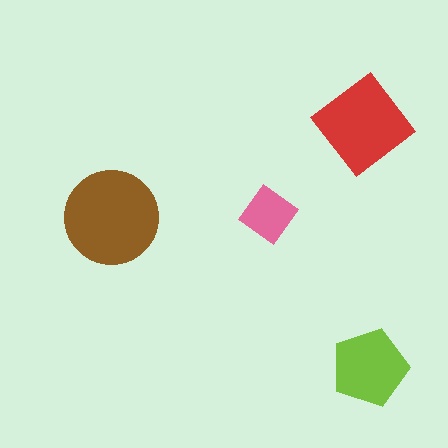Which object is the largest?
The brown circle.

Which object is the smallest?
The pink diamond.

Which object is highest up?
The red diamond is topmost.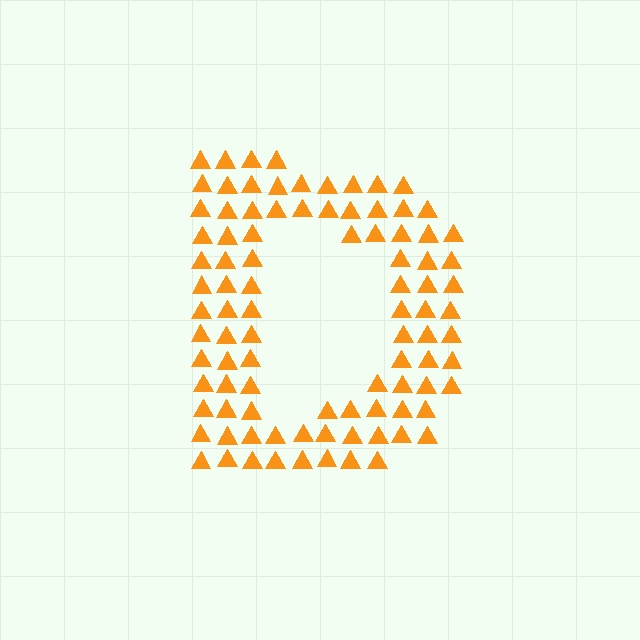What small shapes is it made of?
It is made of small triangles.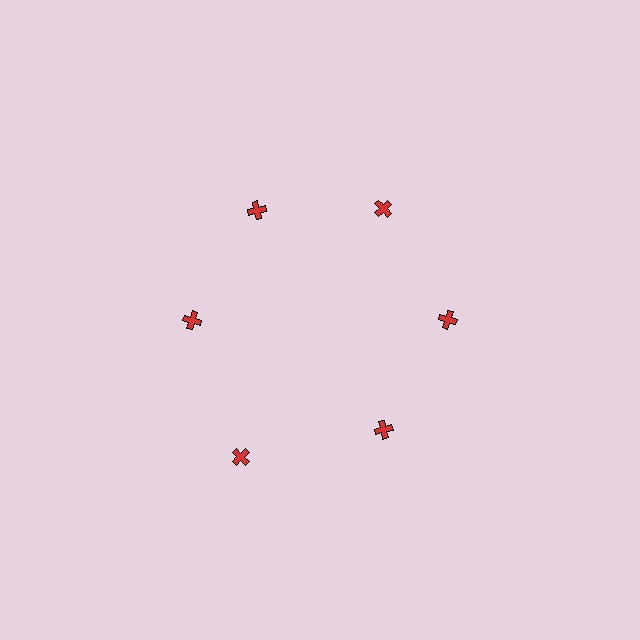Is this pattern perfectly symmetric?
No. The 6 red crosses are arranged in a ring, but one element near the 7 o'clock position is pushed outward from the center, breaking the 6-fold rotational symmetry.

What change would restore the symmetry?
The symmetry would be restored by moving it inward, back onto the ring so that all 6 crosses sit at equal angles and equal distance from the center.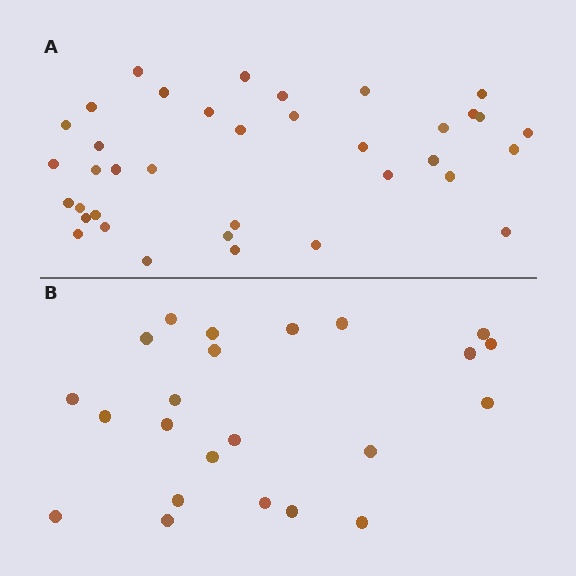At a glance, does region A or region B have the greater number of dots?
Region A (the top region) has more dots.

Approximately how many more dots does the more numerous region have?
Region A has approximately 15 more dots than region B.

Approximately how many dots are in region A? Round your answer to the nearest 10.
About 40 dots. (The exact count is 37, which rounds to 40.)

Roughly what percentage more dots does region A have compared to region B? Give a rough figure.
About 60% more.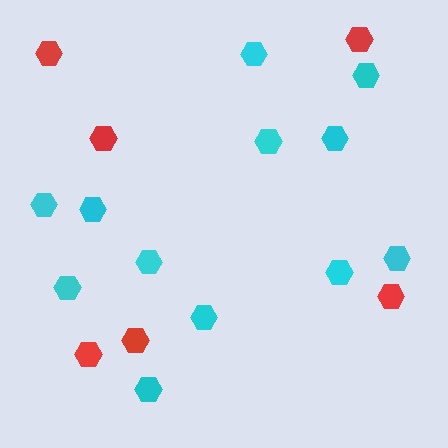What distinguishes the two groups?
There are 2 groups: one group of cyan hexagons (12) and one group of red hexagons (6).